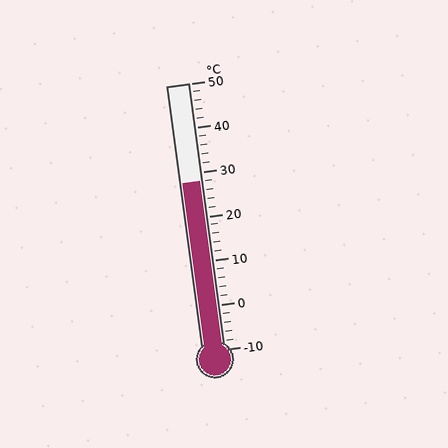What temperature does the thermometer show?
The thermometer shows approximately 28°C.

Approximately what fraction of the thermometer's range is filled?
The thermometer is filled to approximately 65% of its range.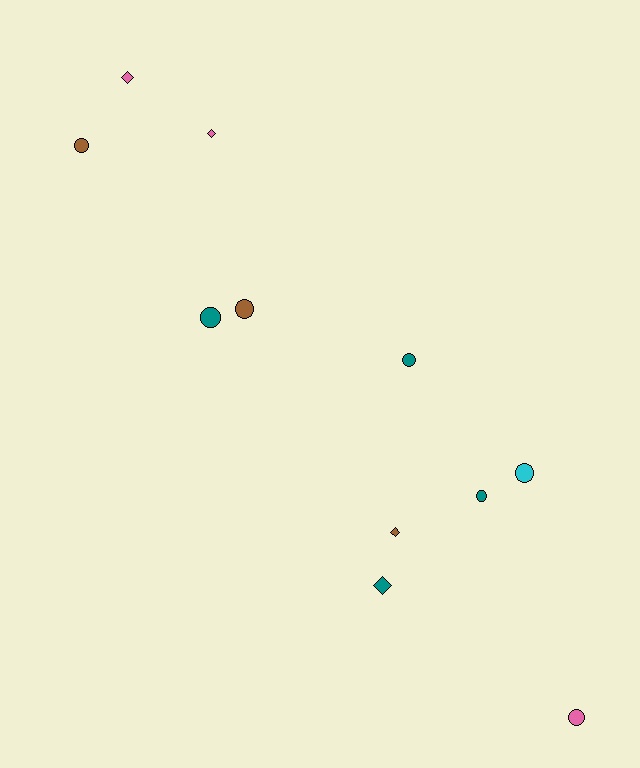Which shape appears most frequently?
Circle, with 7 objects.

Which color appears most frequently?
Teal, with 4 objects.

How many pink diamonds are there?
There are 2 pink diamonds.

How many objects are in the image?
There are 11 objects.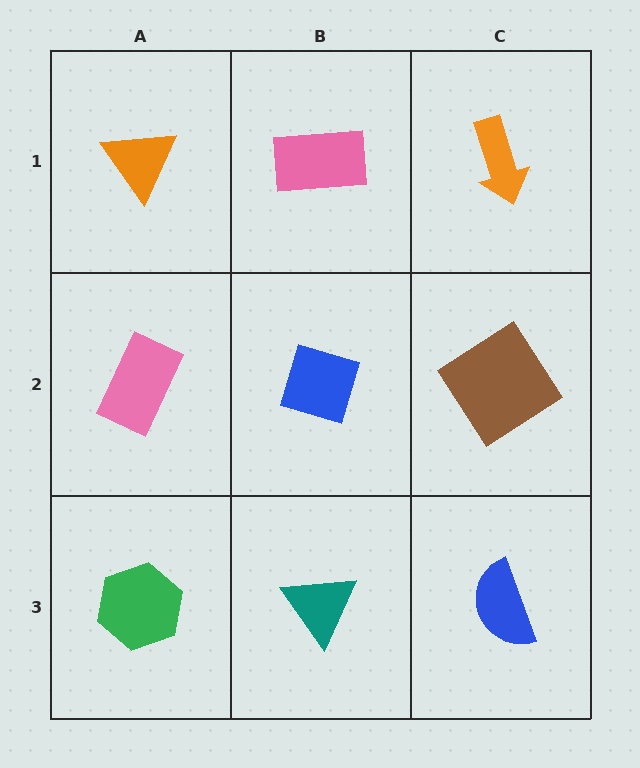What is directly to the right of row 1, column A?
A pink rectangle.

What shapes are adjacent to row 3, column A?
A pink rectangle (row 2, column A), a teal triangle (row 3, column B).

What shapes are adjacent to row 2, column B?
A pink rectangle (row 1, column B), a teal triangle (row 3, column B), a pink rectangle (row 2, column A), a brown diamond (row 2, column C).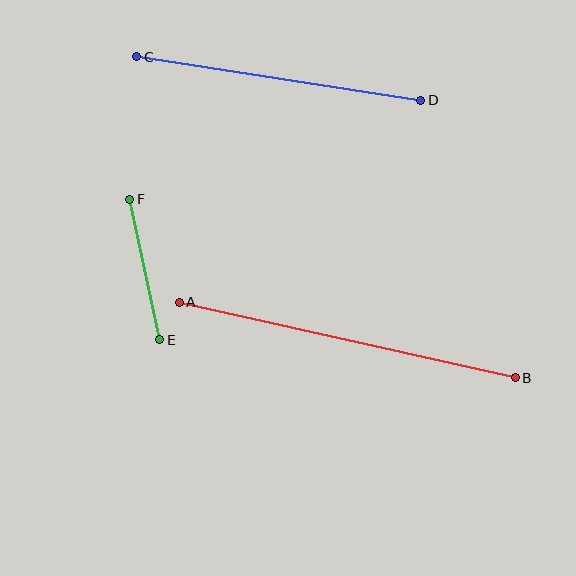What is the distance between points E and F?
The distance is approximately 144 pixels.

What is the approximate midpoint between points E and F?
The midpoint is at approximately (145, 270) pixels.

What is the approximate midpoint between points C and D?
The midpoint is at approximately (279, 78) pixels.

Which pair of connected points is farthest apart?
Points A and B are farthest apart.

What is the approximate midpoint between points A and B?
The midpoint is at approximately (347, 340) pixels.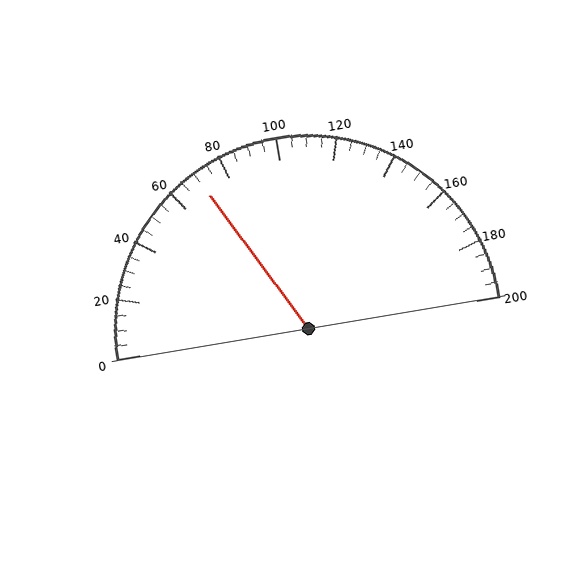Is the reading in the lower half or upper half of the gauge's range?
The reading is in the lower half of the range (0 to 200).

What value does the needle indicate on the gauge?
The needle indicates approximately 70.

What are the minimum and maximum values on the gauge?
The gauge ranges from 0 to 200.